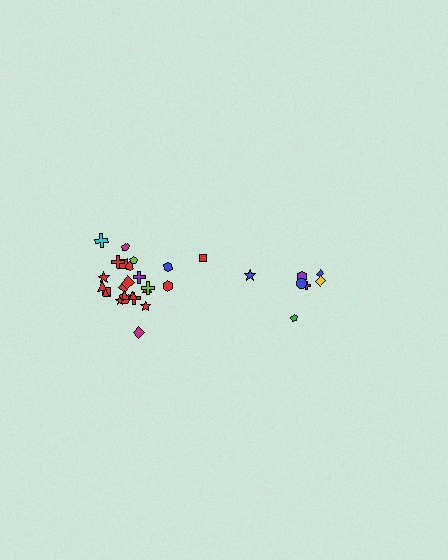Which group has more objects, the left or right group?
The left group.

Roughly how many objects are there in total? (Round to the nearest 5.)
Roughly 30 objects in total.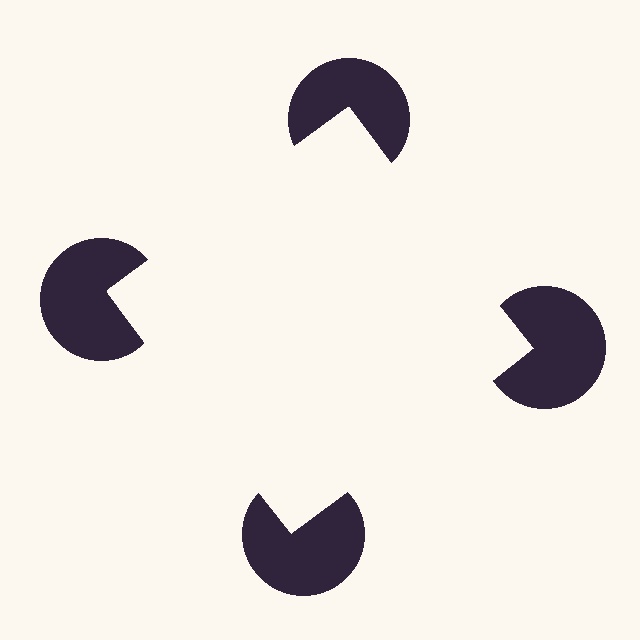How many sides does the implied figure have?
4 sides.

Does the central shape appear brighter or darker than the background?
It typically appears slightly brighter than the background, even though no actual brightness change is drawn.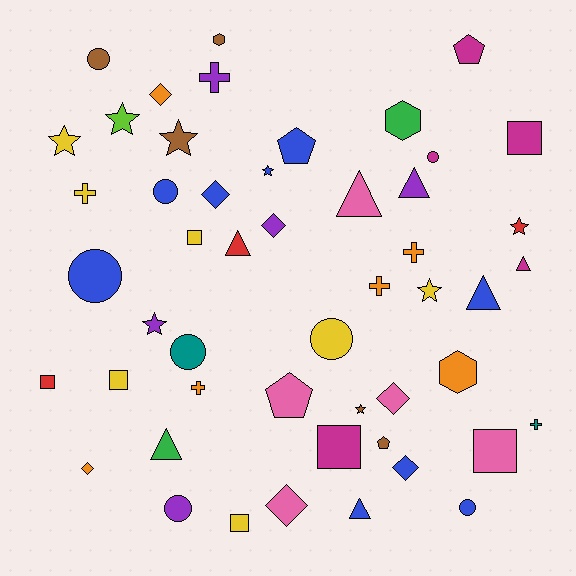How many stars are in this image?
There are 8 stars.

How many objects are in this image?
There are 50 objects.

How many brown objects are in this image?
There are 5 brown objects.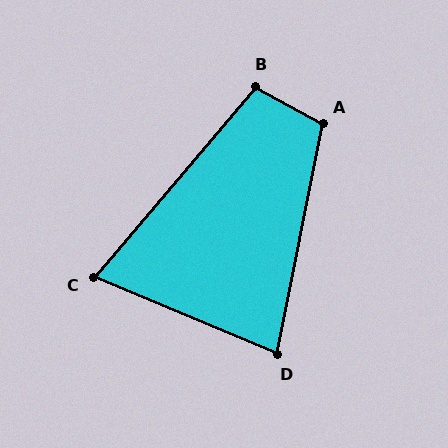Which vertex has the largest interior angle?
A, at approximately 108 degrees.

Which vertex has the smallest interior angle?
C, at approximately 72 degrees.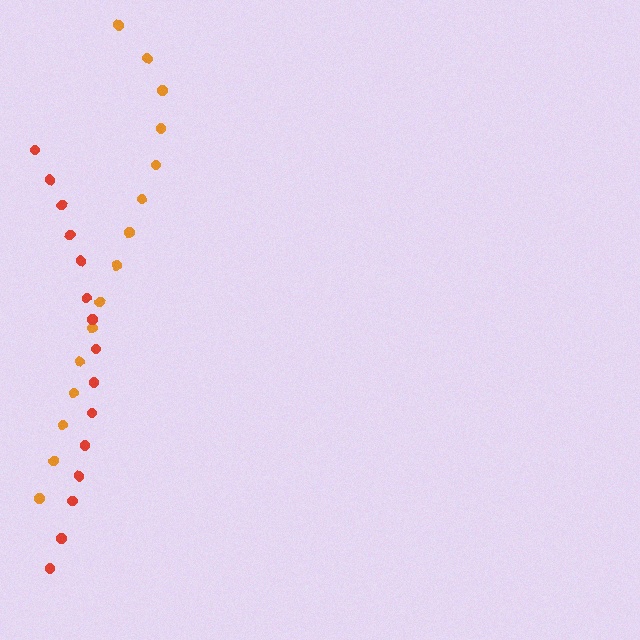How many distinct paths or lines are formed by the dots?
There are 2 distinct paths.